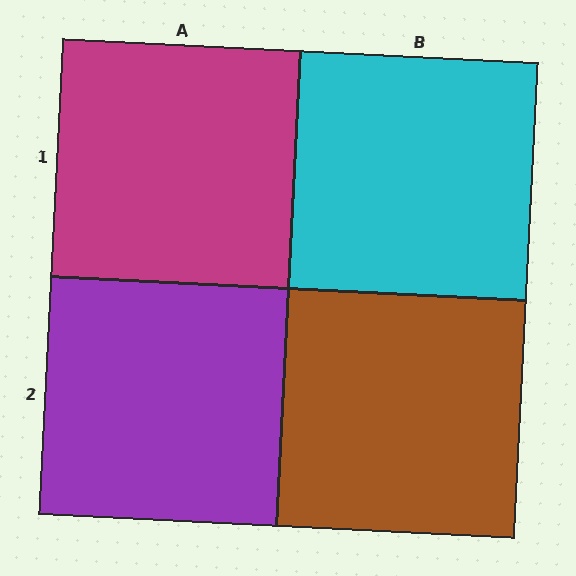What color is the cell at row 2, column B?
Brown.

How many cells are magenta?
1 cell is magenta.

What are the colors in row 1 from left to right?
Magenta, cyan.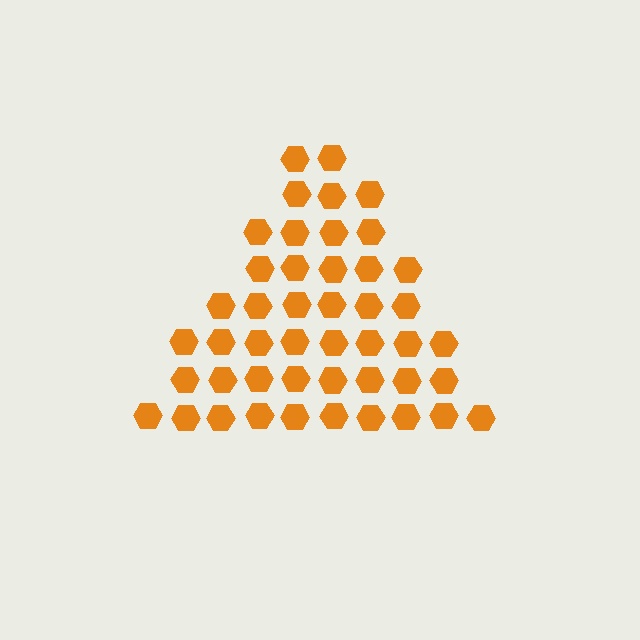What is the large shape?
The large shape is a triangle.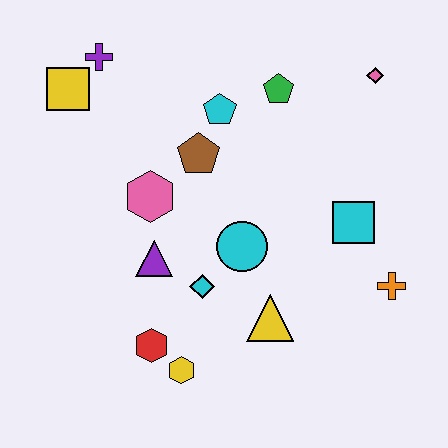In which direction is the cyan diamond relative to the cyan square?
The cyan diamond is to the left of the cyan square.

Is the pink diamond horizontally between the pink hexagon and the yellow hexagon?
No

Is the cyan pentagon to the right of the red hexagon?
Yes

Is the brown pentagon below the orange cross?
No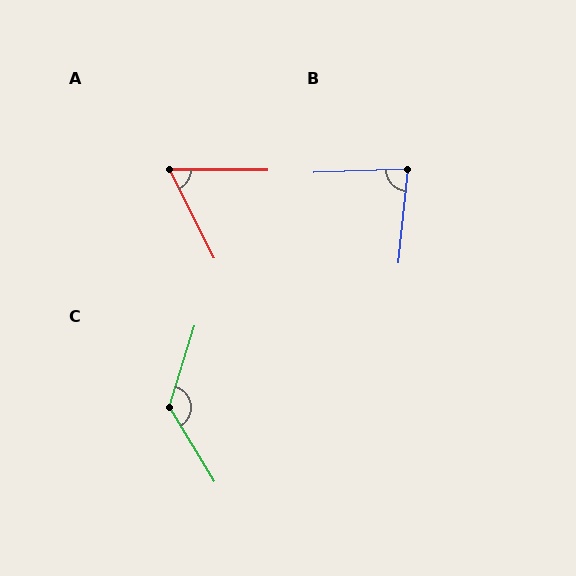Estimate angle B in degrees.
Approximately 82 degrees.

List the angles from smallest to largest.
A (63°), B (82°), C (132°).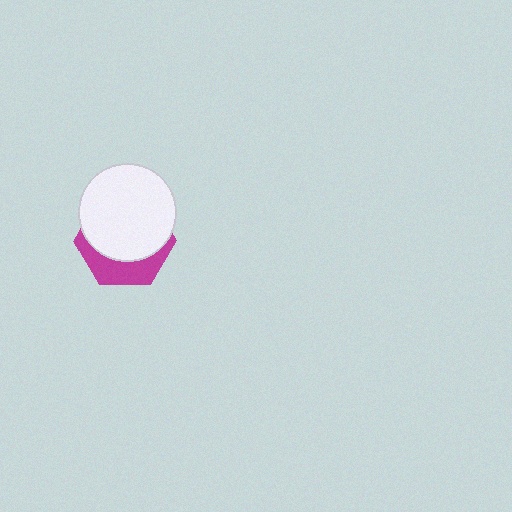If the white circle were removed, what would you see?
You would see the complete magenta hexagon.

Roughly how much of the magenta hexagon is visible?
A small part of it is visible (roughly 34%).